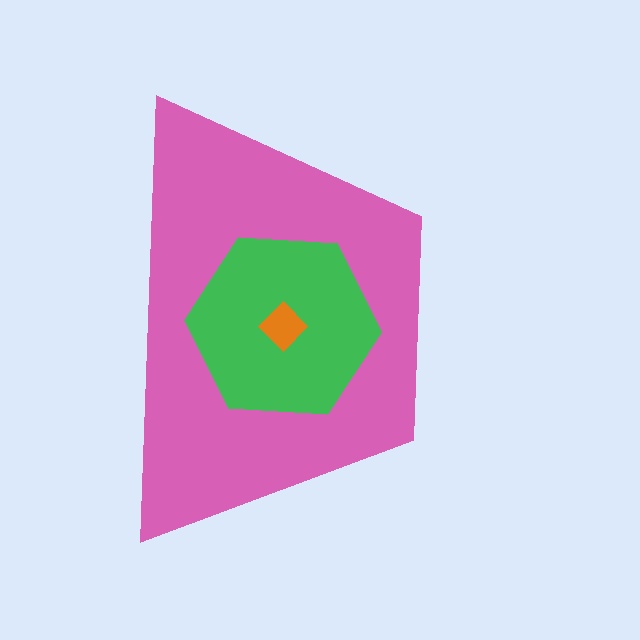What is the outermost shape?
The pink trapezoid.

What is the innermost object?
The orange diamond.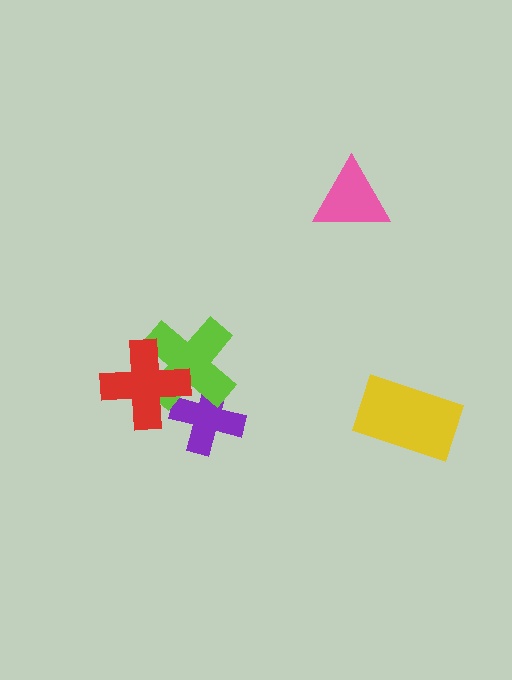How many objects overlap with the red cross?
2 objects overlap with the red cross.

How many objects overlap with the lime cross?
2 objects overlap with the lime cross.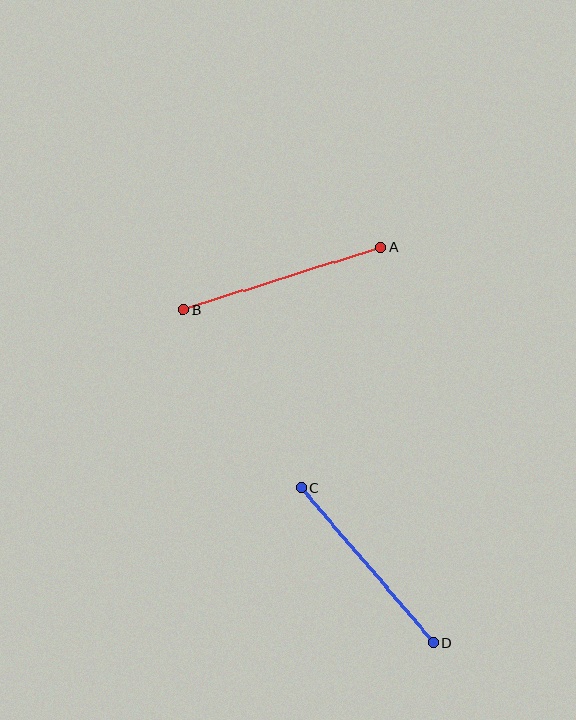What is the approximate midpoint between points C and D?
The midpoint is at approximately (367, 565) pixels.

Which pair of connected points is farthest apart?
Points A and B are farthest apart.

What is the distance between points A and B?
The distance is approximately 207 pixels.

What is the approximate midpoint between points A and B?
The midpoint is at approximately (282, 278) pixels.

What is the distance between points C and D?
The distance is approximately 203 pixels.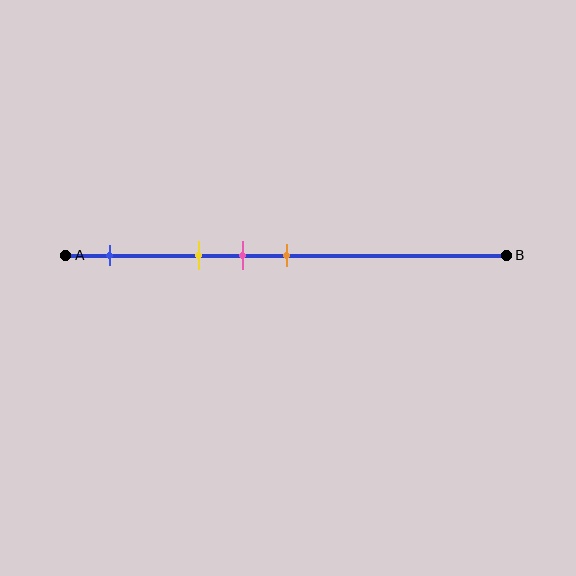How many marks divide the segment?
There are 4 marks dividing the segment.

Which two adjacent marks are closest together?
The pink and orange marks are the closest adjacent pair.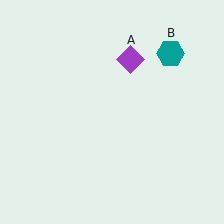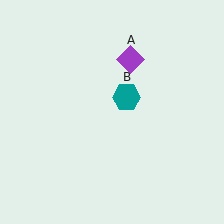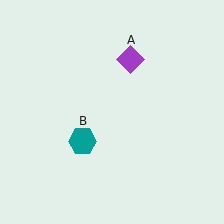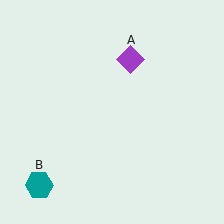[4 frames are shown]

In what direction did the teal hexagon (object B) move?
The teal hexagon (object B) moved down and to the left.